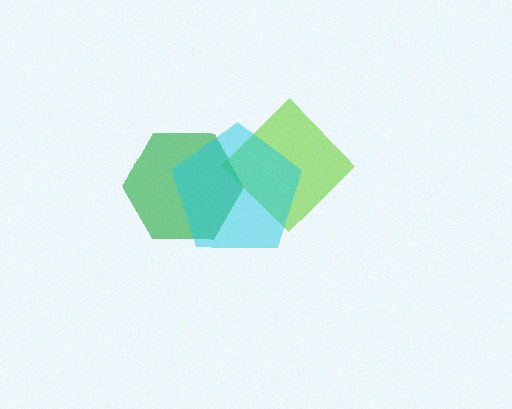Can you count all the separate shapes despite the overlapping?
Yes, there are 3 separate shapes.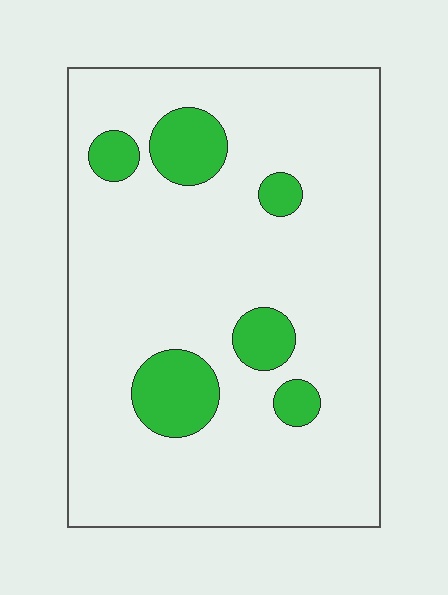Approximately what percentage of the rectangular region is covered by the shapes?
Approximately 15%.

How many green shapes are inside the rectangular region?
6.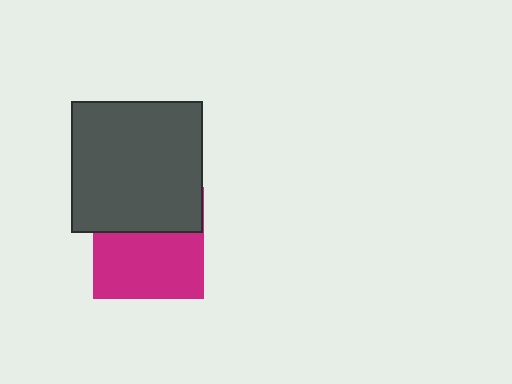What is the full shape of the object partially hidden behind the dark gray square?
The partially hidden object is a magenta square.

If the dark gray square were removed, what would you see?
You would see the complete magenta square.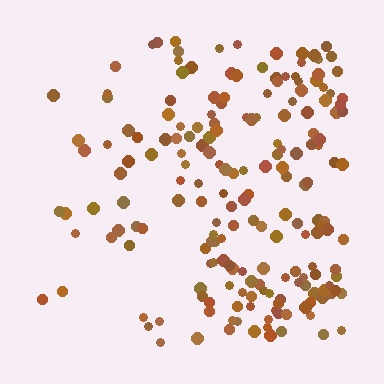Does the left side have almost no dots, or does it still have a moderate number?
Still a moderate number, just noticeably fewer than the right.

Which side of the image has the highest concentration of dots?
The right.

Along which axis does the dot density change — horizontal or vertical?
Horizontal.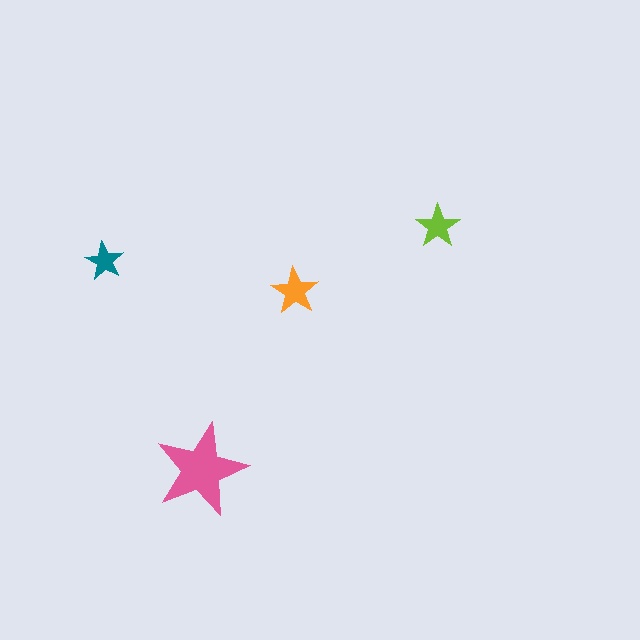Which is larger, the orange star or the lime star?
The orange one.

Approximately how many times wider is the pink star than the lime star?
About 2 times wider.